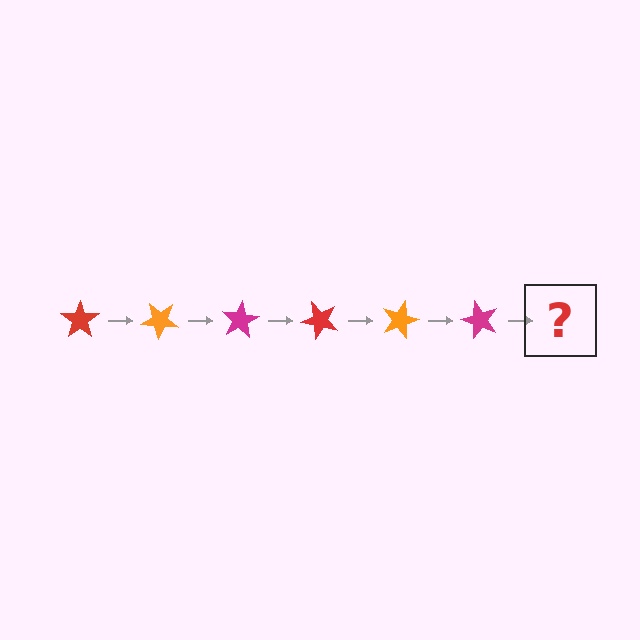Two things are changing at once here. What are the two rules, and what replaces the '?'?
The two rules are that it rotates 40 degrees each step and the color cycles through red, orange, and magenta. The '?' should be a red star, rotated 240 degrees from the start.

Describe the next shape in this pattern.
It should be a red star, rotated 240 degrees from the start.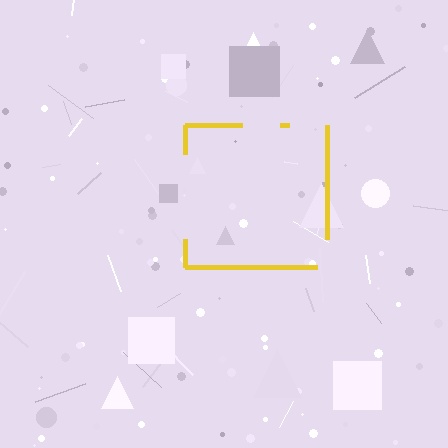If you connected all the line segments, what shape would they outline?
They would outline a square.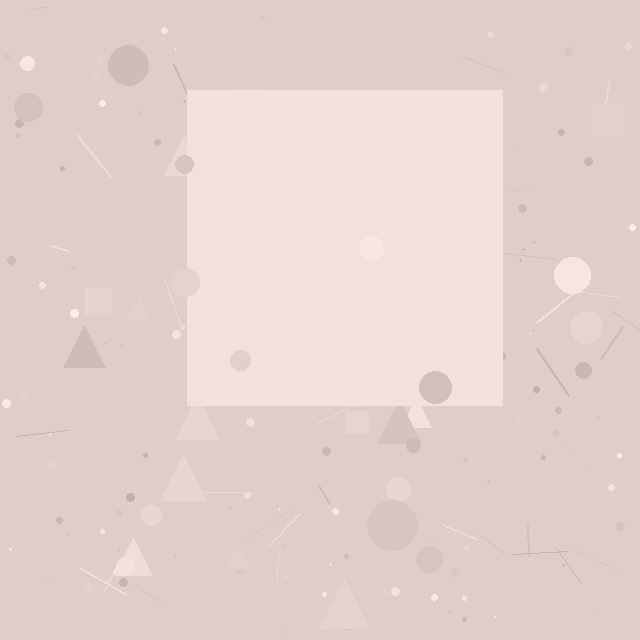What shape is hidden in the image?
A square is hidden in the image.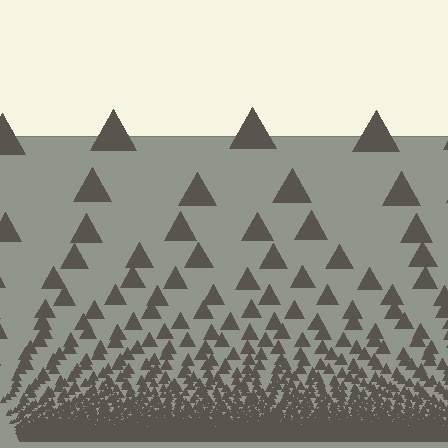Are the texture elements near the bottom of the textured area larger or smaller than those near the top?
Smaller. The gradient is inverted — elements near the bottom are smaller and denser.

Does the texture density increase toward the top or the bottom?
Density increases toward the bottom.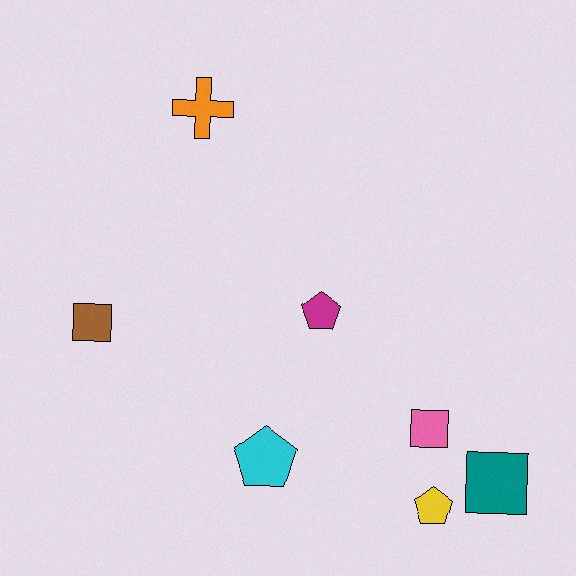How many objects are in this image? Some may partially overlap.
There are 7 objects.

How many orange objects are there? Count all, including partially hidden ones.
There is 1 orange object.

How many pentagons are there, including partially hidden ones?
There are 3 pentagons.